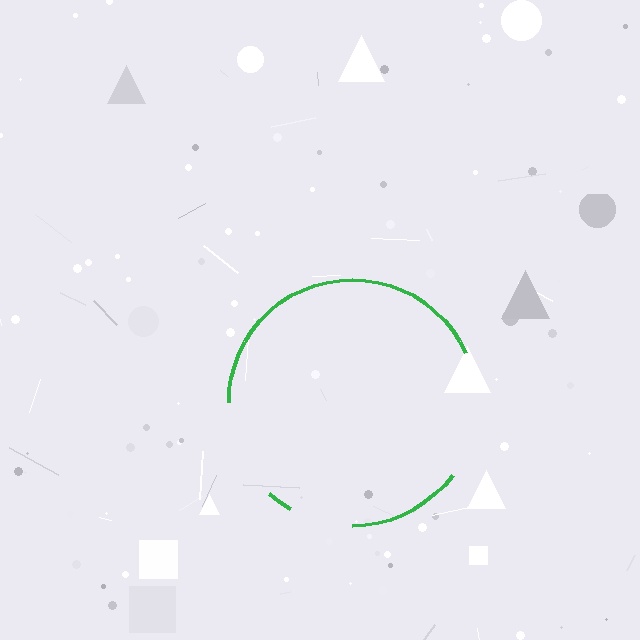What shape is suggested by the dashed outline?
The dashed outline suggests a circle.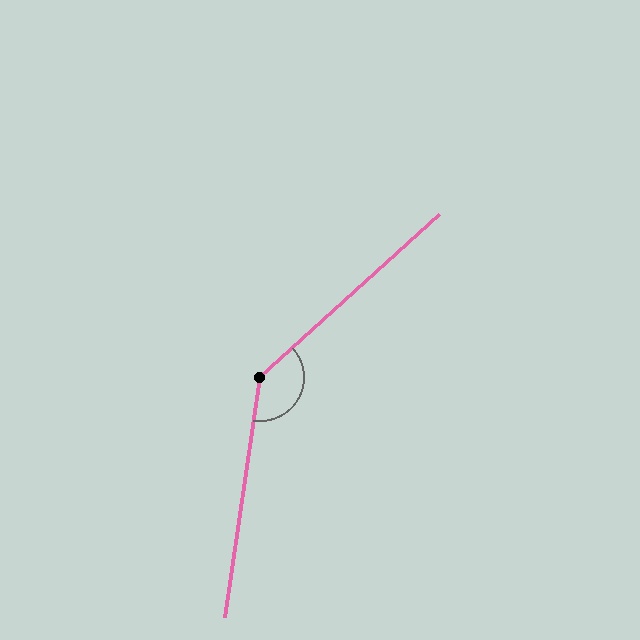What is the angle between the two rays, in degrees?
Approximately 141 degrees.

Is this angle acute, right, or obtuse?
It is obtuse.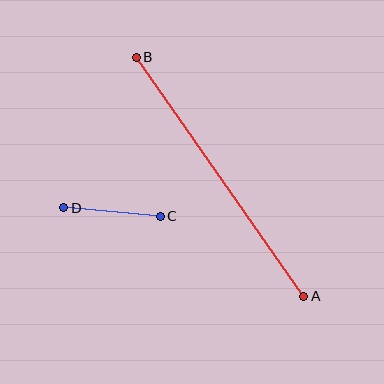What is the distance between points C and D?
The distance is approximately 97 pixels.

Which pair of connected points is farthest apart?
Points A and B are farthest apart.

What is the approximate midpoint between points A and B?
The midpoint is at approximately (220, 177) pixels.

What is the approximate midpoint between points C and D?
The midpoint is at approximately (112, 212) pixels.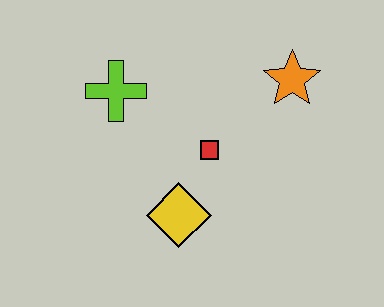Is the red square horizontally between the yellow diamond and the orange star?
Yes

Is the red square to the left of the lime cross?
No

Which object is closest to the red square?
The yellow diamond is closest to the red square.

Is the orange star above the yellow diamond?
Yes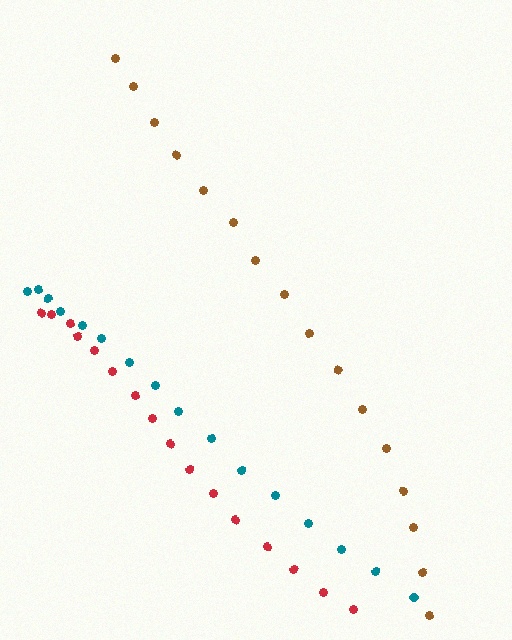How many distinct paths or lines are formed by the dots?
There are 3 distinct paths.